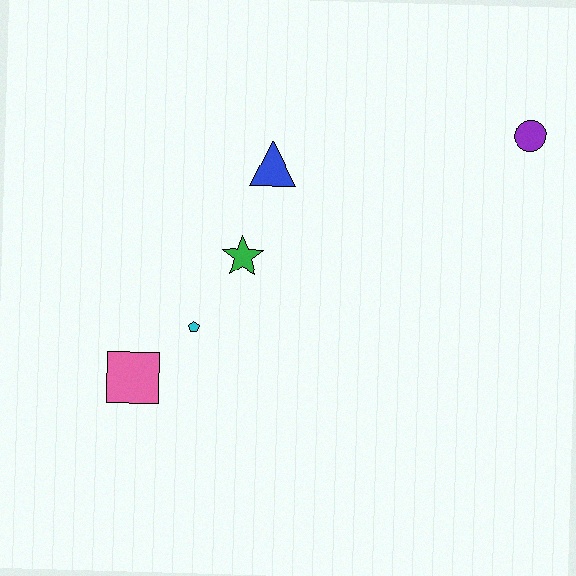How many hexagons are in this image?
There are no hexagons.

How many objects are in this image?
There are 5 objects.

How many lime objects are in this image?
There are no lime objects.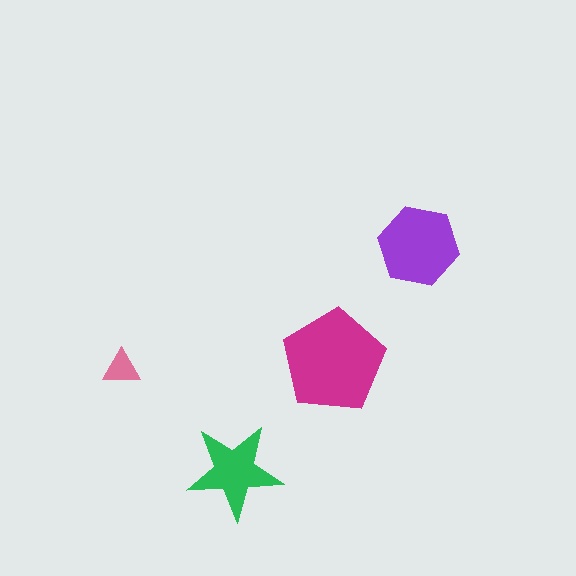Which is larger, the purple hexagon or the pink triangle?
The purple hexagon.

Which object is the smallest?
The pink triangle.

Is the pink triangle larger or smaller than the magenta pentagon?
Smaller.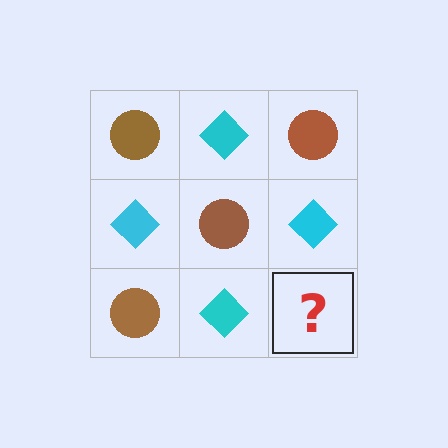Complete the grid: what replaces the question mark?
The question mark should be replaced with a brown circle.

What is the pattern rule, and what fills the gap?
The rule is that it alternates brown circle and cyan diamond in a checkerboard pattern. The gap should be filled with a brown circle.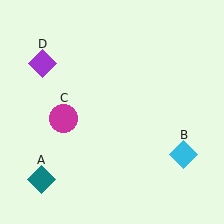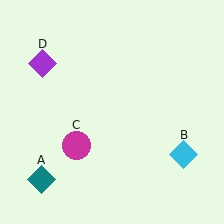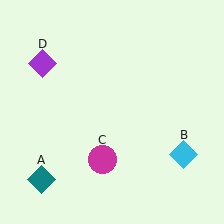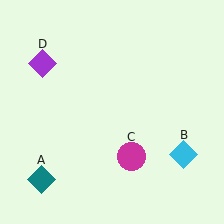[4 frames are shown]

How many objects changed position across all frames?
1 object changed position: magenta circle (object C).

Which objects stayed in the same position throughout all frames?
Teal diamond (object A) and cyan diamond (object B) and purple diamond (object D) remained stationary.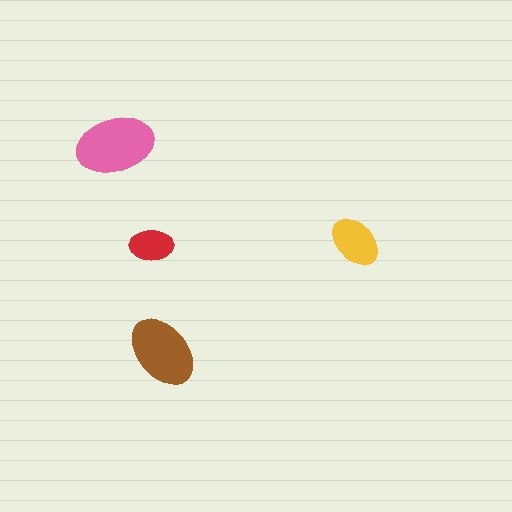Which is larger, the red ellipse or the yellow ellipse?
The yellow one.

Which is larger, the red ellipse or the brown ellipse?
The brown one.